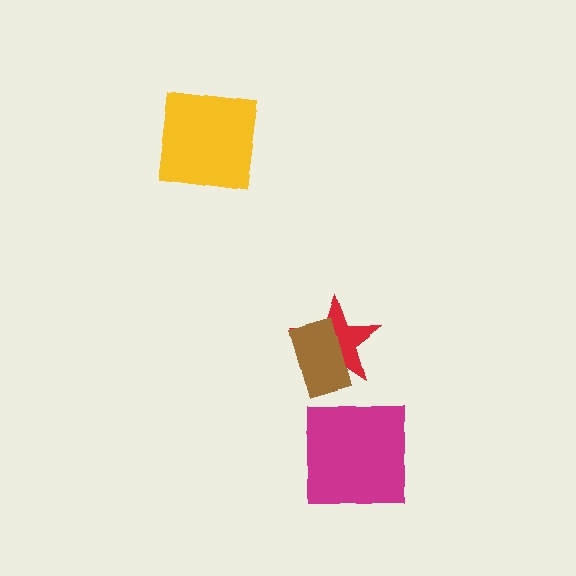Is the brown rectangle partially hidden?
No, no other shape covers it.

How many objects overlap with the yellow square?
0 objects overlap with the yellow square.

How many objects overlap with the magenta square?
0 objects overlap with the magenta square.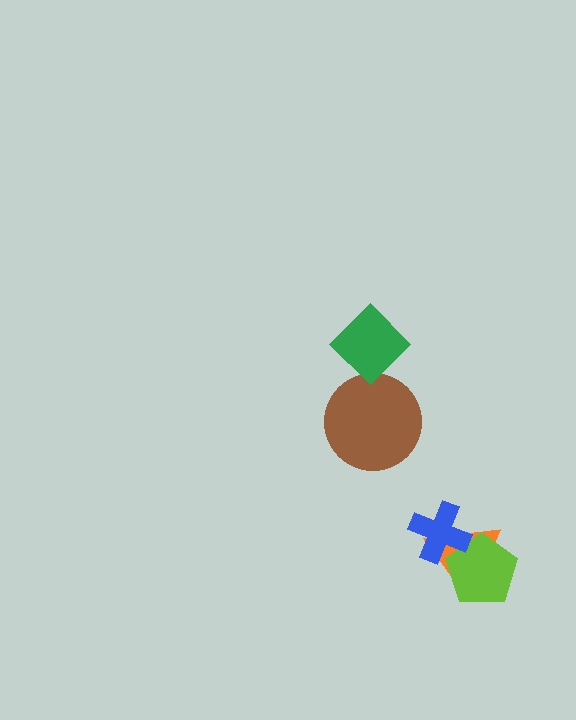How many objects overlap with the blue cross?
2 objects overlap with the blue cross.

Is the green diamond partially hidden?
No, no other shape covers it.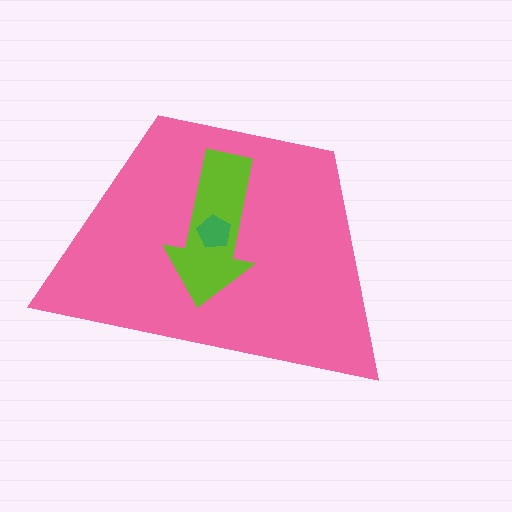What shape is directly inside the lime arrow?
The green pentagon.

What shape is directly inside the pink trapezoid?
The lime arrow.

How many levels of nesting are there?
3.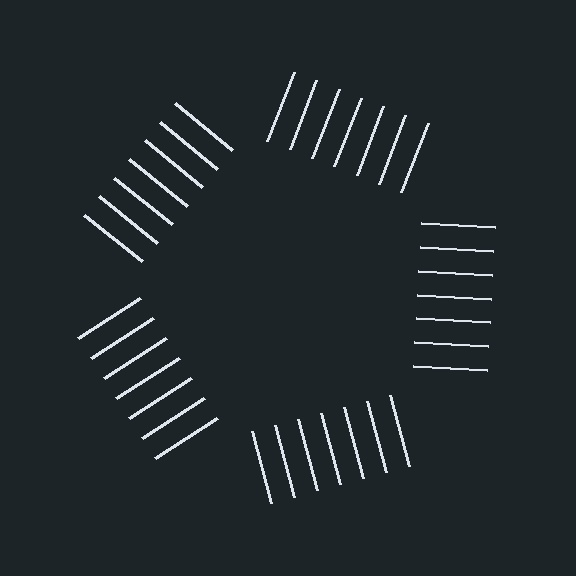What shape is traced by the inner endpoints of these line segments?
An illusory pentagon — the line segments terminate on its edges but no continuous stroke is drawn.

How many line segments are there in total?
35 — 7 along each of the 5 edges.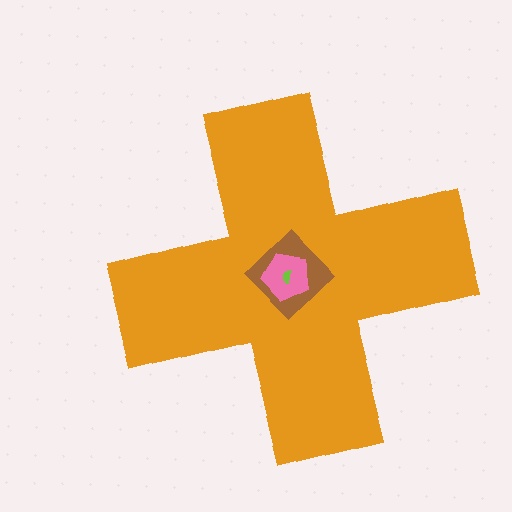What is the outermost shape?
The orange cross.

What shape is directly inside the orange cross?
The brown diamond.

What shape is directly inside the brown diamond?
The pink pentagon.